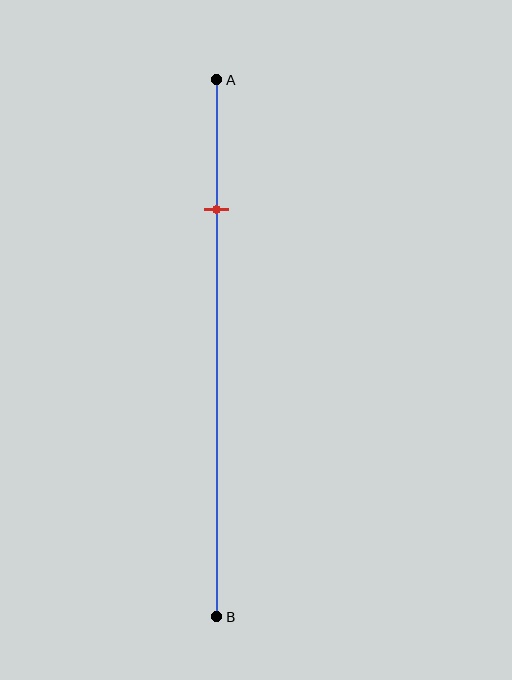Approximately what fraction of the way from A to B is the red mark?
The red mark is approximately 25% of the way from A to B.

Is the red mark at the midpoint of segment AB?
No, the mark is at about 25% from A, not at the 50% midpoint.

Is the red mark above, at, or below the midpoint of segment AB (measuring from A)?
The red mark is above the midpoint of segment AB.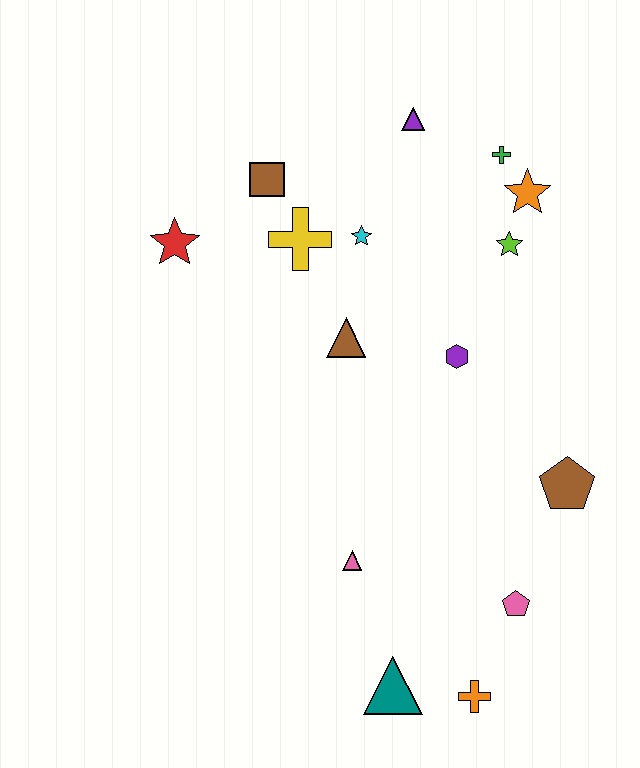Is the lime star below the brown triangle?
No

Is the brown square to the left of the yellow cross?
Yes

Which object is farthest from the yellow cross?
The orange cross is farthest from the yellow cross.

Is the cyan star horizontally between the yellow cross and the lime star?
Yes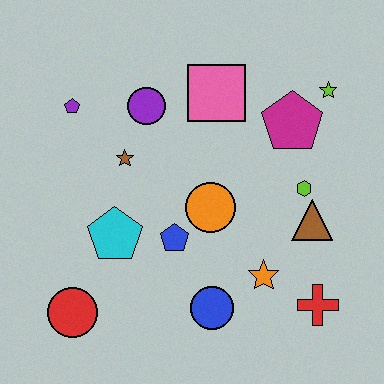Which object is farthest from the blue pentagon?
The lime star is farthest from the blue pentagon.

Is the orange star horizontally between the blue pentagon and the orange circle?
No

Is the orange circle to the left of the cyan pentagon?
No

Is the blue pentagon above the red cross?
Yes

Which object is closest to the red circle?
The cyan pentagon is closest to the red circle.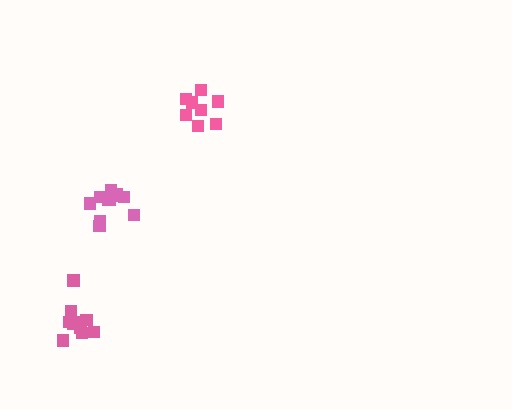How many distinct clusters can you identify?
There are 3 distinct clusters.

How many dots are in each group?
Group 1: 8 dots, Group 2: 10 dots, Group 3: 11 dots (29 total).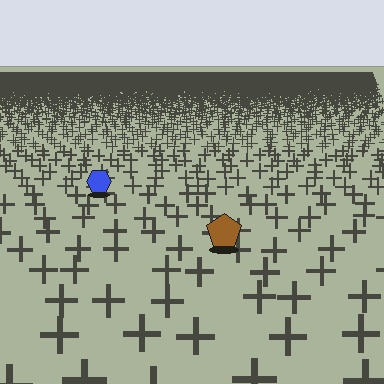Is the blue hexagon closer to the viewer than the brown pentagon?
No. The brown pentagon is closer — you can tell from the texture gradient: the ground texture is coarser near it.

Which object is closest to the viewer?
The brown pentagon is closest. The texture marks near it are larger and more spread out.